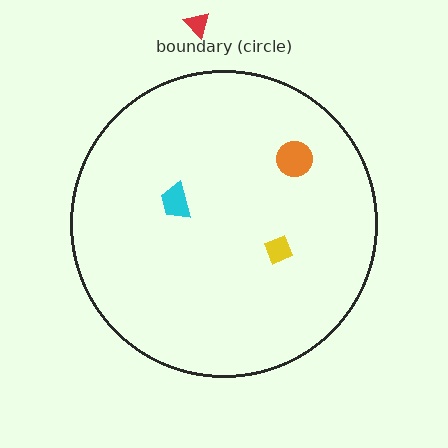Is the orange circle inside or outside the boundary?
Inside.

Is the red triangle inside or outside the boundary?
Outside.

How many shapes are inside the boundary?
3 inside, 1 outside.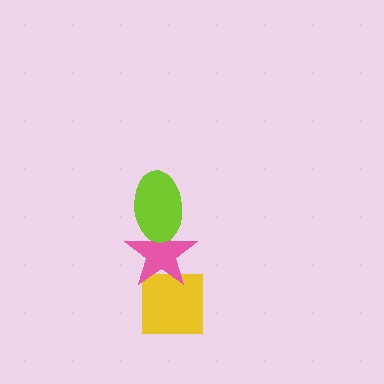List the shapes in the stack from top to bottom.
From top to bottom: the lime ellipse, the pink star, the yellow square.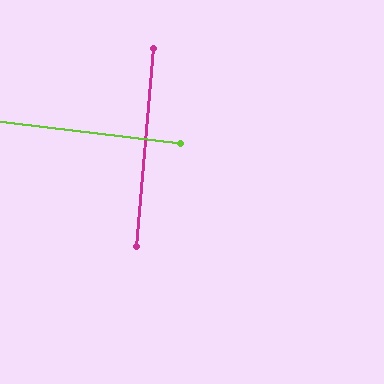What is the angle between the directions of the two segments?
Approximately 88 degrees.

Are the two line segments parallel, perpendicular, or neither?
Perpendicular — they meet at approximately 88°.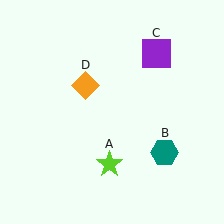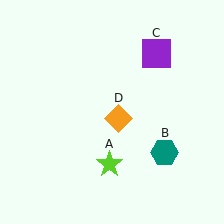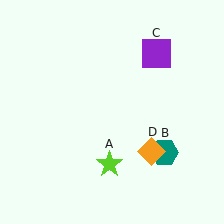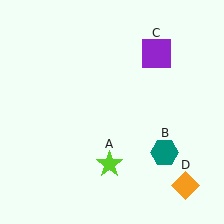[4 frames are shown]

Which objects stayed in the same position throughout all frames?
Lime star (object A) and teal hexagon (object B) and purple square (object C) remained stationary.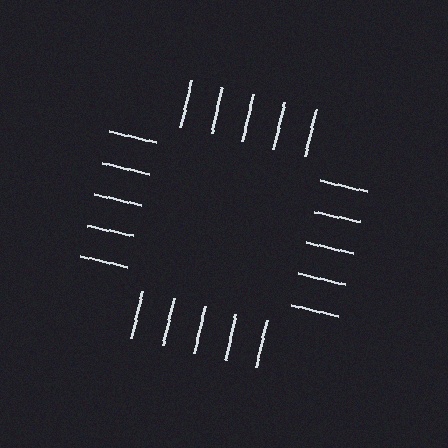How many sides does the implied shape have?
4 sides — the line-ends trace a square.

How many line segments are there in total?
20 — 5 along each of the 4 edges.